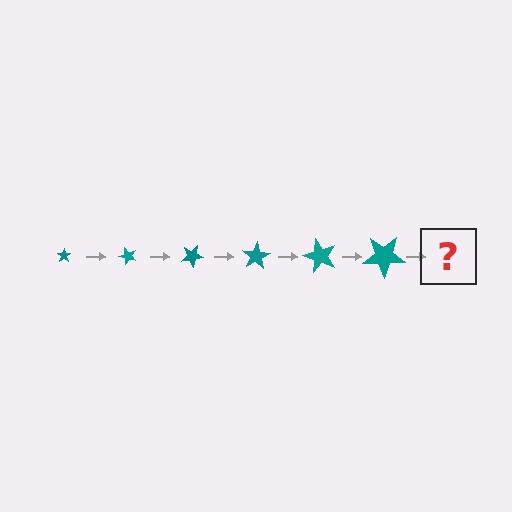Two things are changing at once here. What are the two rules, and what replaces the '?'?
The two rules are that the star grows larger each step and it rotates 50 degrees each step. The '?' should be a star, larger than the previous one and rotated 300 degrees from the start.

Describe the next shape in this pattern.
It should be a star, larger than the previous one and rotated 300 degrees from the start.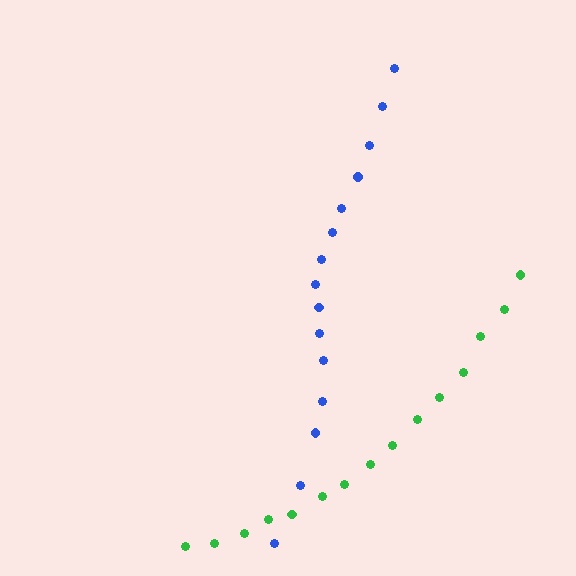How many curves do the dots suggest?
There are 2 distinct paths.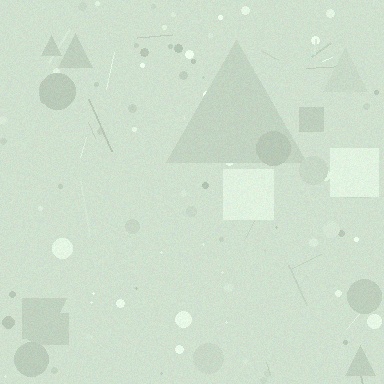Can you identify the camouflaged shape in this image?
The camouflaged shape is a triangle.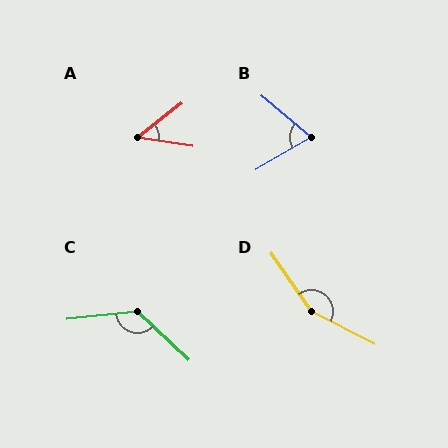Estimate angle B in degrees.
Approximately 70 degrees.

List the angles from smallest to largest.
A (46°), B (70°), C (131°), D (152°).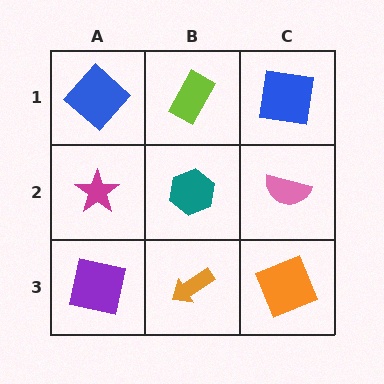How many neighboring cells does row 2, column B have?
4.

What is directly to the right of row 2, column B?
A pink semicircle.